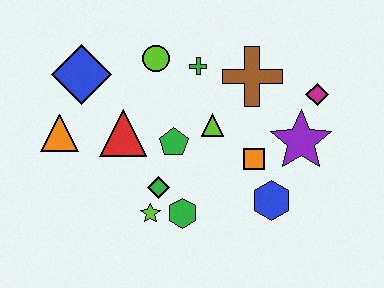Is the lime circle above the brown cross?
Yes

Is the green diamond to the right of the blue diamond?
Yes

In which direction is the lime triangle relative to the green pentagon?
The lime triangle is to the right of the green pentagon.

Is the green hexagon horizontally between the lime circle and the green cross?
Yes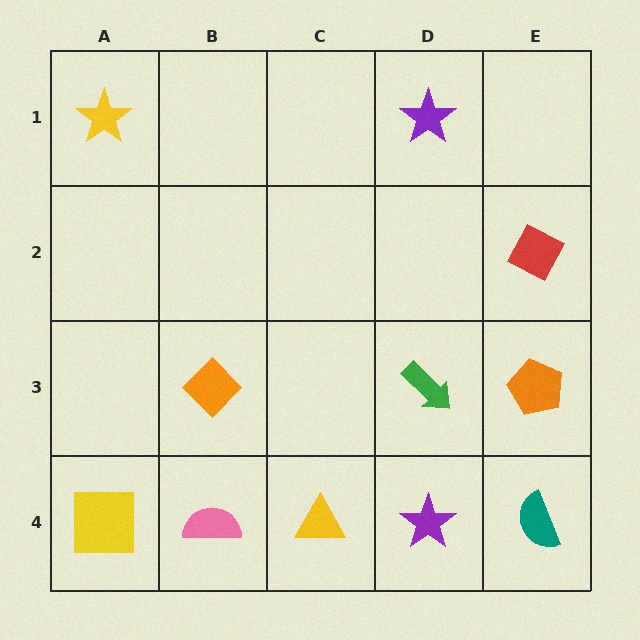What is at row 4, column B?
A pink semicircle.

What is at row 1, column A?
A yellow star.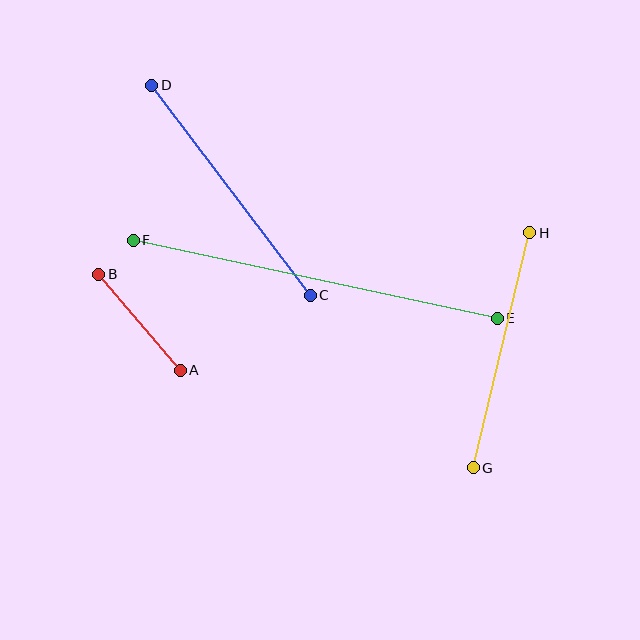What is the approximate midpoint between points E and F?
The midpoint is at approximately (315, 279) pixels.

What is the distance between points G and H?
The distance is approximately 242 pixels.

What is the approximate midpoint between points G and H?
The midpoint is at approximately (501, 350) pixels.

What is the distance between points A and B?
The distance is approximately 126 pixels.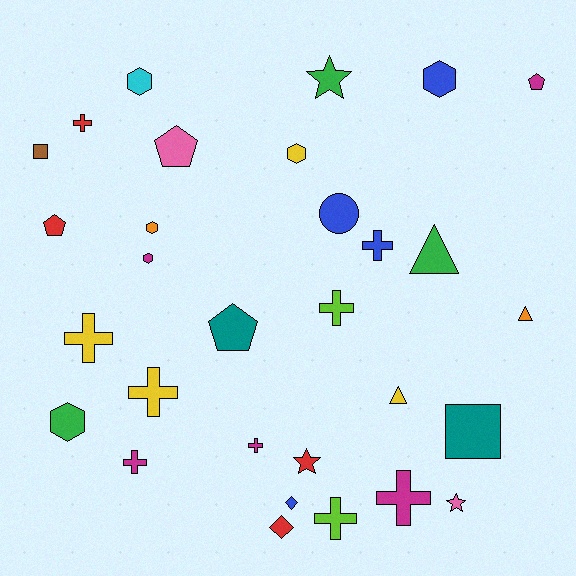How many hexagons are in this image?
There are 6 hexagons.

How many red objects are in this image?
There are 4 red objects.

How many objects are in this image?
There are 30 objects.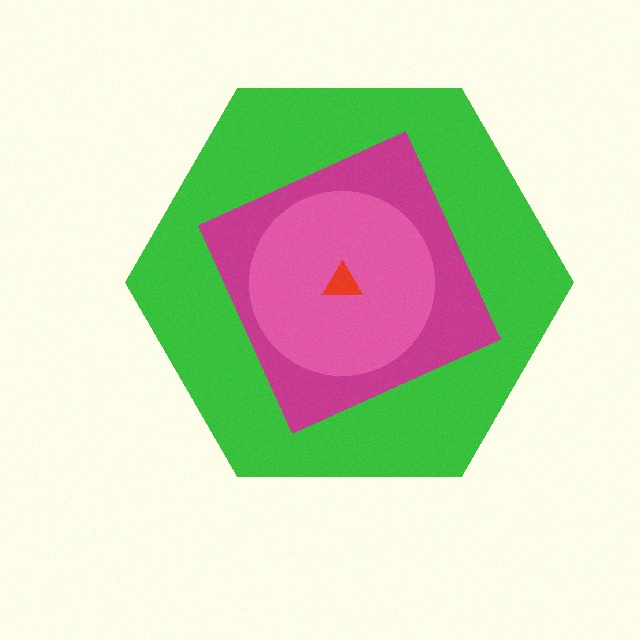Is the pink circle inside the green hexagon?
Yes.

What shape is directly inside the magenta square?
The pink circle.